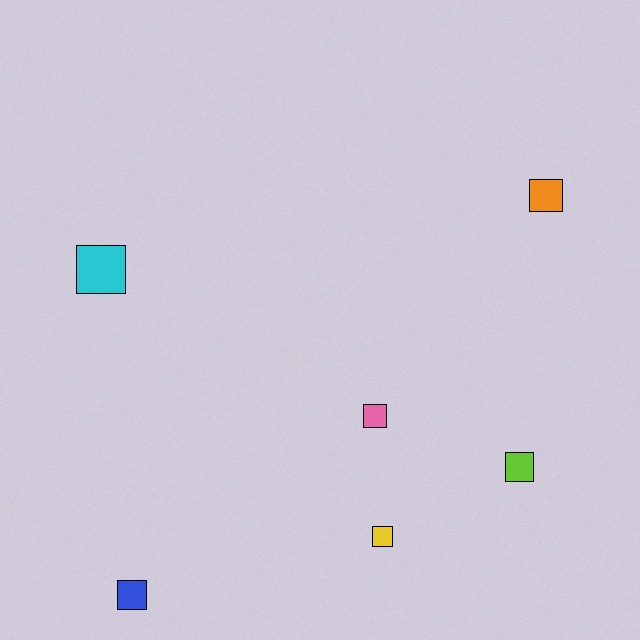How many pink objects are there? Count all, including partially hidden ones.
There is 1 pink object.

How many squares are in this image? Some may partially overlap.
There are 6 squares.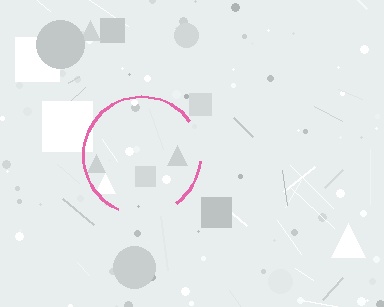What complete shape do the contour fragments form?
The contour fragments form a circle.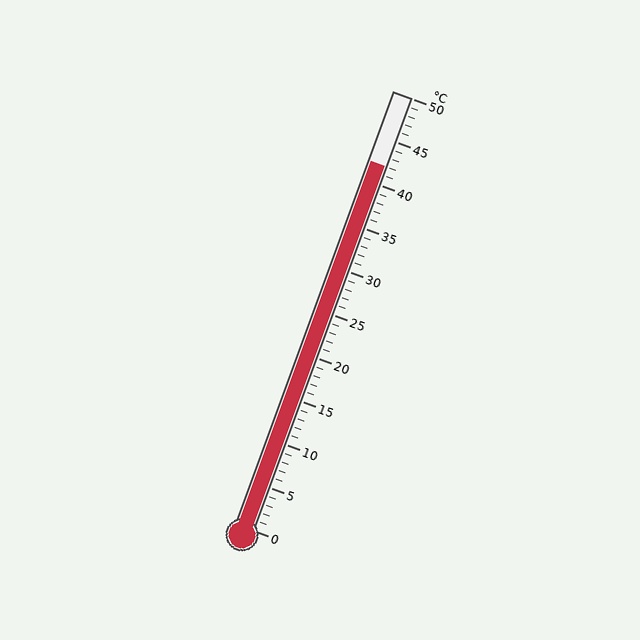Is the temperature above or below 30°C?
The temperature is above 30°C.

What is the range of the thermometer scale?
The thermometer scale ranges from 0°C to 50°C.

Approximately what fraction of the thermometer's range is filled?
The thermometer is filled to approximately 85% of its range.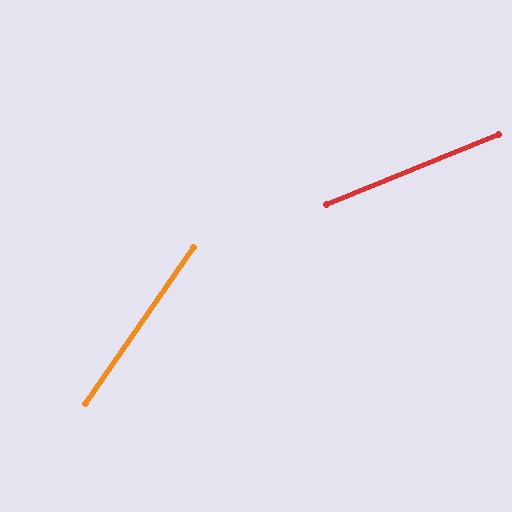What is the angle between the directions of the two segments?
Approximately 33 degrees.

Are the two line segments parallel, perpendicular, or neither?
Neither parallel nor perpendicular — they differ by about 33°.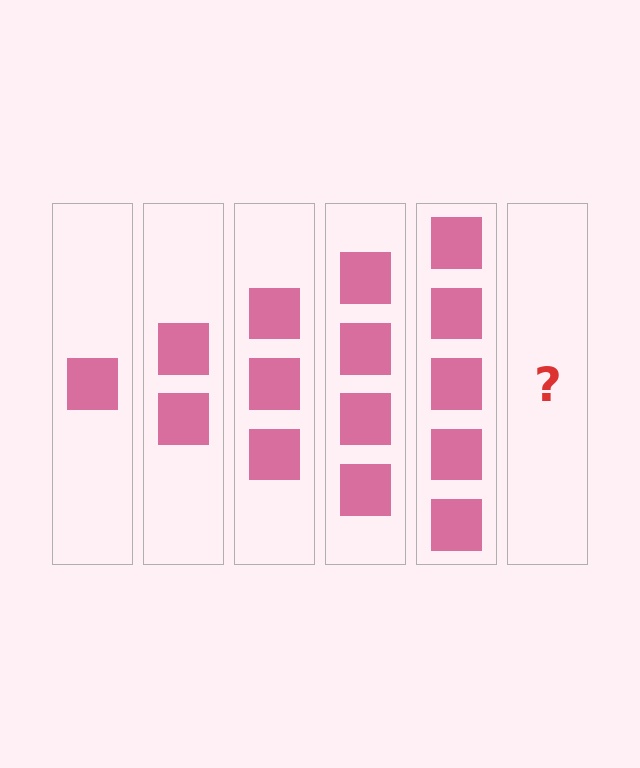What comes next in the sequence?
The next element should be 6 squares.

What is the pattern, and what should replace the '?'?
The pattern is that each step adds one more square. The '?' should be 6 squares.